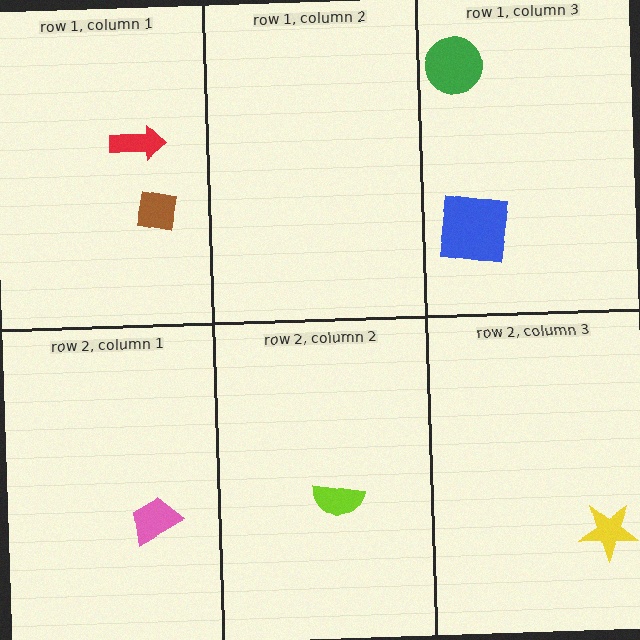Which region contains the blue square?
The row 1, column 3 region.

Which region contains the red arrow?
The row 1, column 1 region.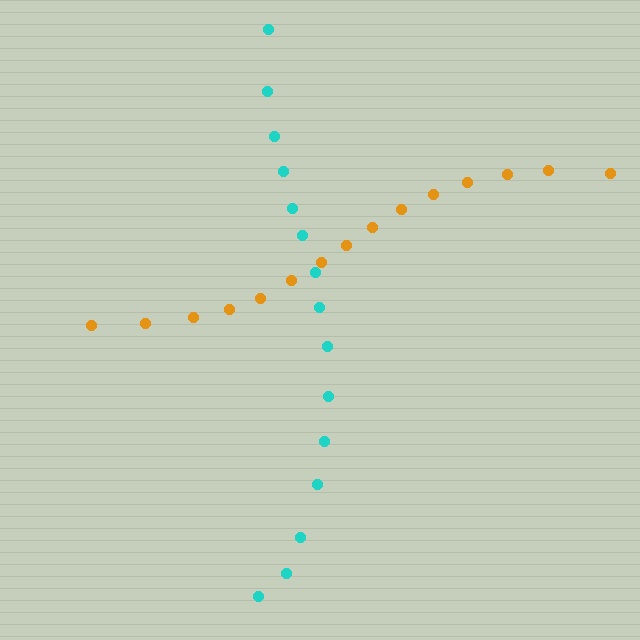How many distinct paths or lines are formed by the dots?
There are 2 distinct paths.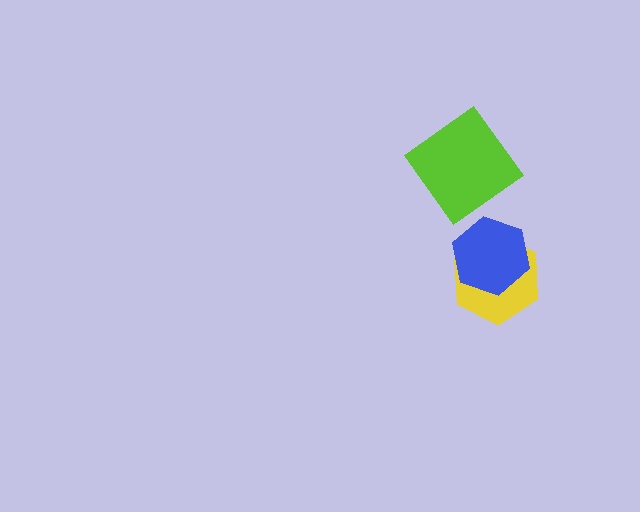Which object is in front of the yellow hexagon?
The blue hexagon is in front of the yellow hexagon.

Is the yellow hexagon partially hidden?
Yes, it is partially covered by another shape.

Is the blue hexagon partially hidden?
No, no other shape covers it.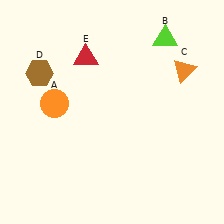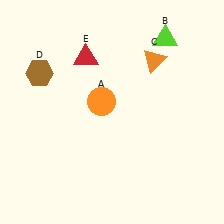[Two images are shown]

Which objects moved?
The objects that moved are: the orange circle (A), the orange triangle (C).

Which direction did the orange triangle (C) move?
The orange triangle (C) moved left.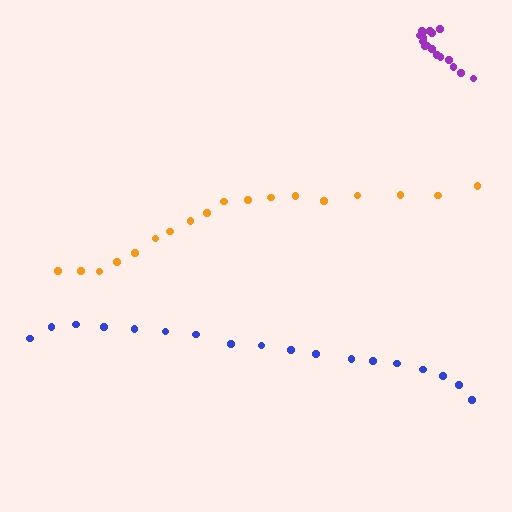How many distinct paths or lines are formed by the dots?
There are 3 distinct paths.